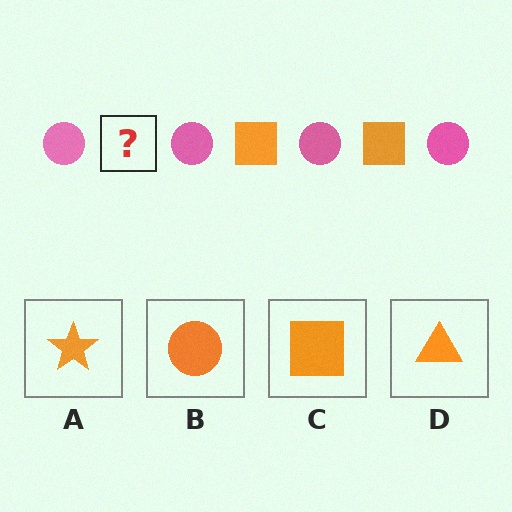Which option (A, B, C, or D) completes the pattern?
C.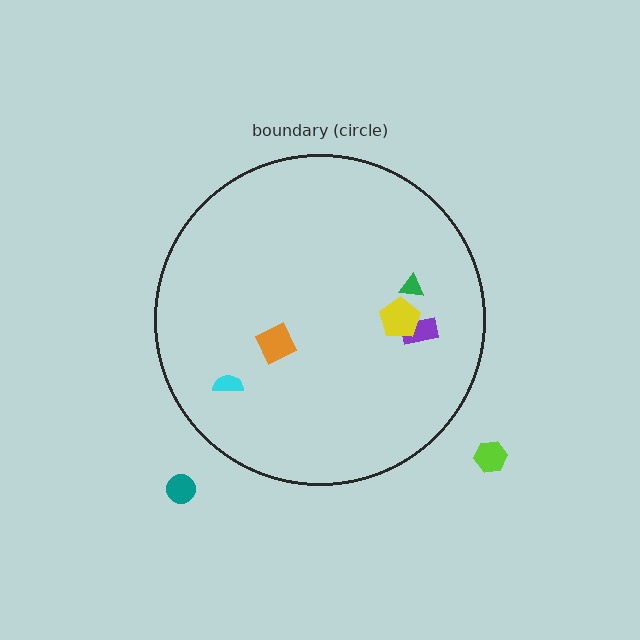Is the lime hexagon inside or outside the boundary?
Outside.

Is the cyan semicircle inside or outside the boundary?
Inside.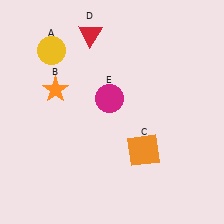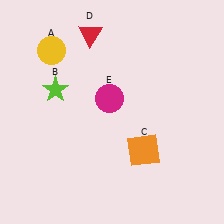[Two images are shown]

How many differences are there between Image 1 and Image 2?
There is 1 difference between the two images.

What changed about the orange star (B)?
In Image 1, B is orange. In Image 2, it changed to lime.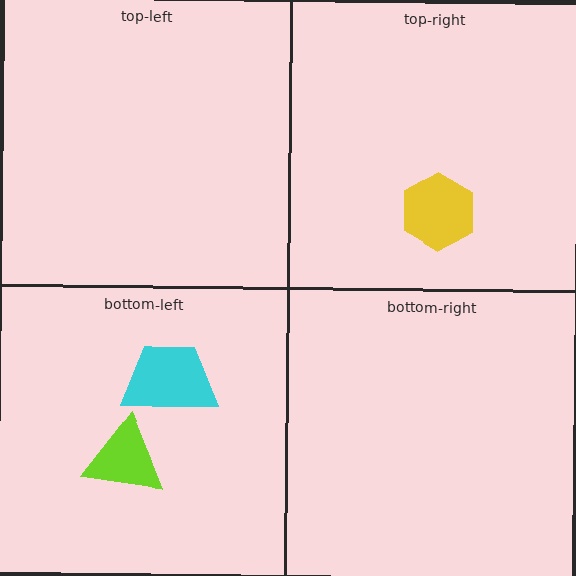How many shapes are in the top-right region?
1.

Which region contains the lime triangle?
The bottom-left region.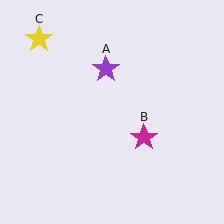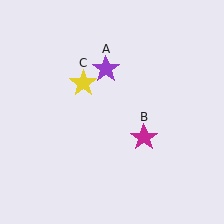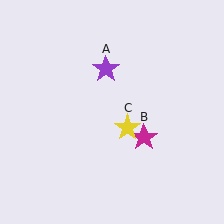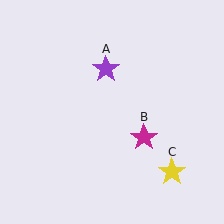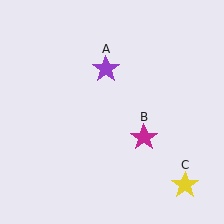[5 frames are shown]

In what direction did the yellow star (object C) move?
The yellow star (object C) moved down and to the right.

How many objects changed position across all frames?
1 object changed position: yellow star (object C).